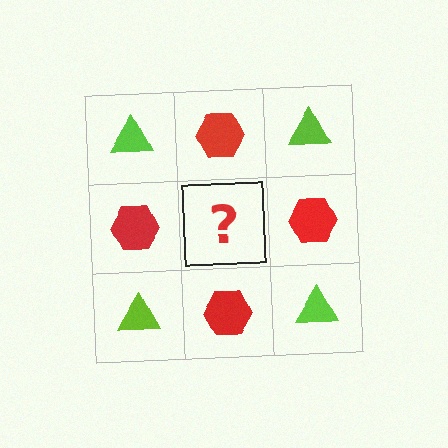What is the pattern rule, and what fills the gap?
The rule is that it alternates lime triangle and red hexagon in a checkerboard pattern. The gap should be filled with a lime triangle.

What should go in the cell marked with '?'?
The missing cell should contain a lime triangle.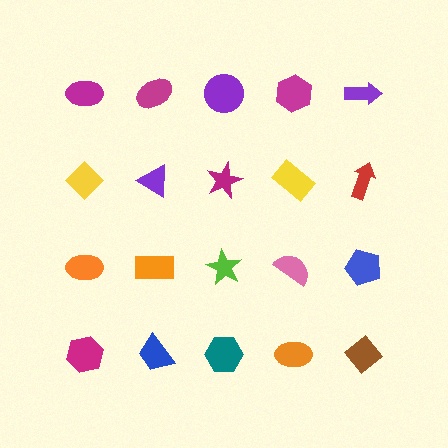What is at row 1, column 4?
A magenta hexagon.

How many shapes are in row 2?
5 shapes.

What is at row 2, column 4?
A yellow rectangle.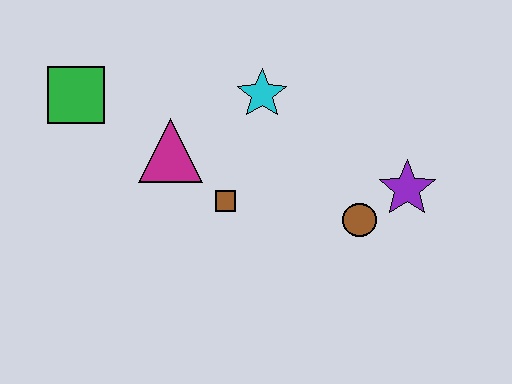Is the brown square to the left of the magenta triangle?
No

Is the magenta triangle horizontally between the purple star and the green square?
Yes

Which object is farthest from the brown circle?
The green square is farthest from the brown circle.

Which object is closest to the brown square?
The magenta triangle is closest to the brown square.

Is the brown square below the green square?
Yes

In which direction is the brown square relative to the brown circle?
The brown square is to the left of the brown circle.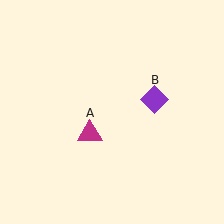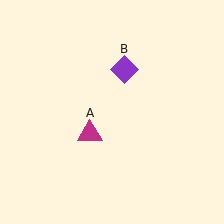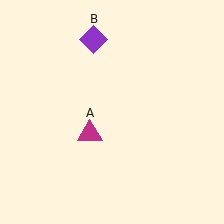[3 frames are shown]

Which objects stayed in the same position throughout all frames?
Magenta triangle (object A) remained stationary.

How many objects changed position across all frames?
1 object changed position: purple diamond (object B).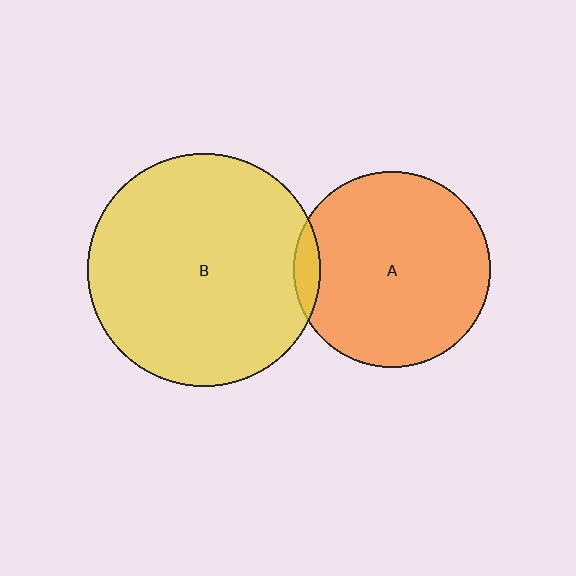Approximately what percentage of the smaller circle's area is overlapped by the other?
Approximately 5%.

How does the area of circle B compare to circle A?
Approximately 1.4 times.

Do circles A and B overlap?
Yes.